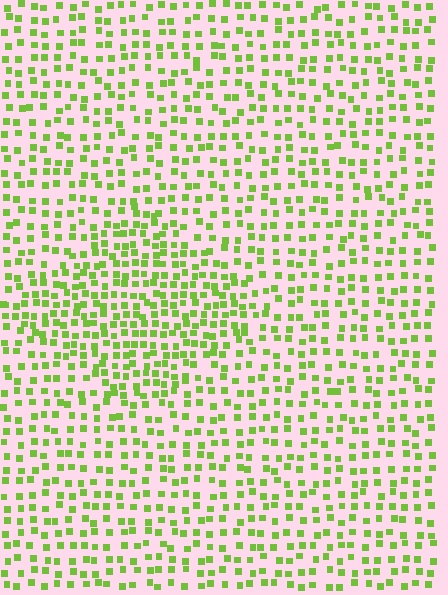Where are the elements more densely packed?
The elements are more densely packed inside the diamond boundary.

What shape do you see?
I see a diamond.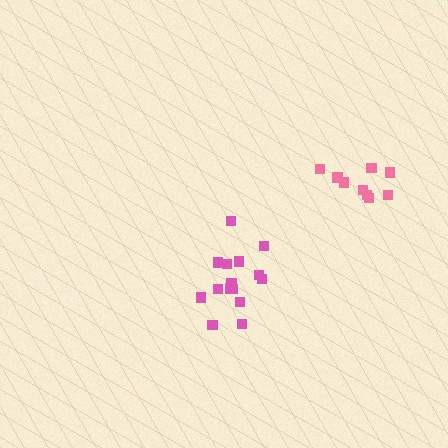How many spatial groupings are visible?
There are 2 spatial groupings.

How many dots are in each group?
Group 1: 9 dots, Group 2: 15 dots (24 total).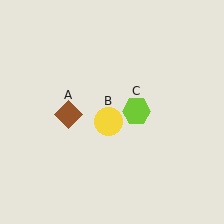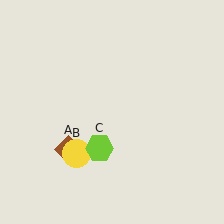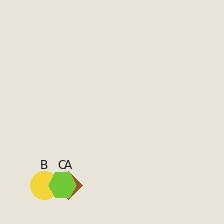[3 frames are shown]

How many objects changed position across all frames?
3 objects changed position: brown diamond (object A), yellow circle (object B), lime hexagon (object C).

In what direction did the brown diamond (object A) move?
The brown diamond (object A) moved down.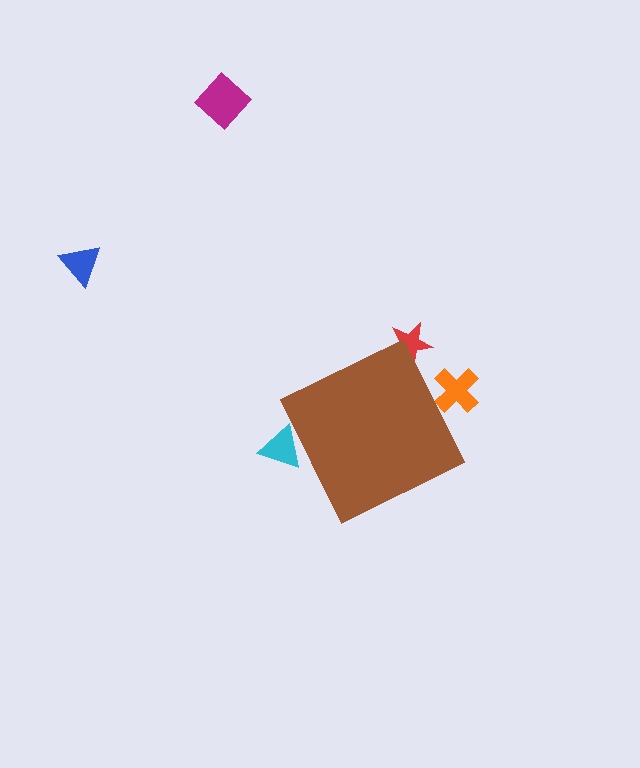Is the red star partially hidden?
Yes, the red star is partially hidden behind the brown diamond.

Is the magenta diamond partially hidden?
No, the magenta diamond is fully visible.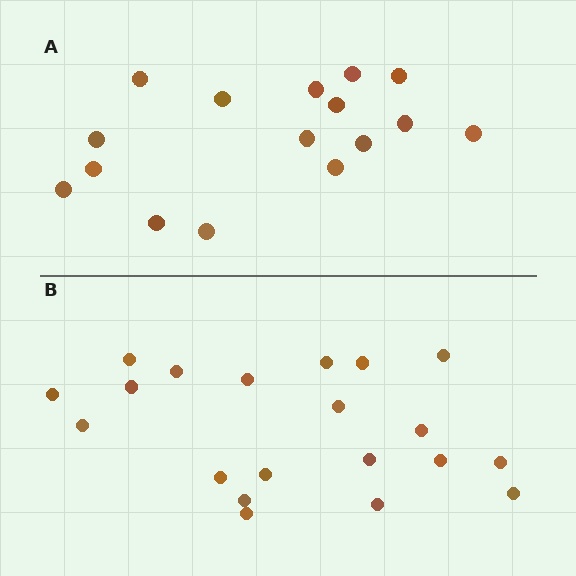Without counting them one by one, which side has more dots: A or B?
Region B (the bottom region) has more dots.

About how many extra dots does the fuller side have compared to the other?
Region B has about 4 more dots than region A.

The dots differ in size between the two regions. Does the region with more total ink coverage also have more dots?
No. Region A has more total ink coverage because its dots are larger, but region B actually contains more individual dots. Total area can be misleading — the number of items is what matters here.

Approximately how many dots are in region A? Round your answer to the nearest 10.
About 20 dots. (The exact count is 16, which rounds to 20.)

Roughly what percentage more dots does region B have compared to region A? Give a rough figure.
About 25% more.